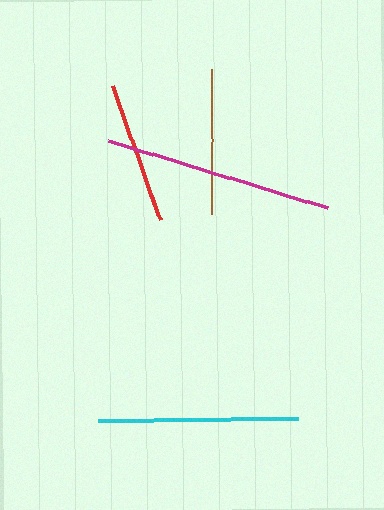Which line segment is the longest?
The magenta line is the longest at approximately 230 pixels.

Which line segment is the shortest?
The red line is the shortest at approximately 143 pixels.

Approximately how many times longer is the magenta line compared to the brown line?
The magenta line is approximately 1.6 times the length of the brown line.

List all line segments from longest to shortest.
From longest to shortest: magenta, cyan, brown, red.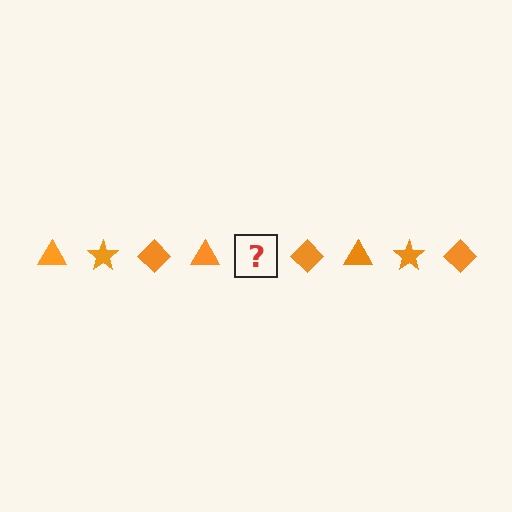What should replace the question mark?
The question mark should be replaced with an orange star.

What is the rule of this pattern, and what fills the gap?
The rule is that the pattern cycles through triangle, star, diamond shapes in orange. The gap should be filled with an orange star.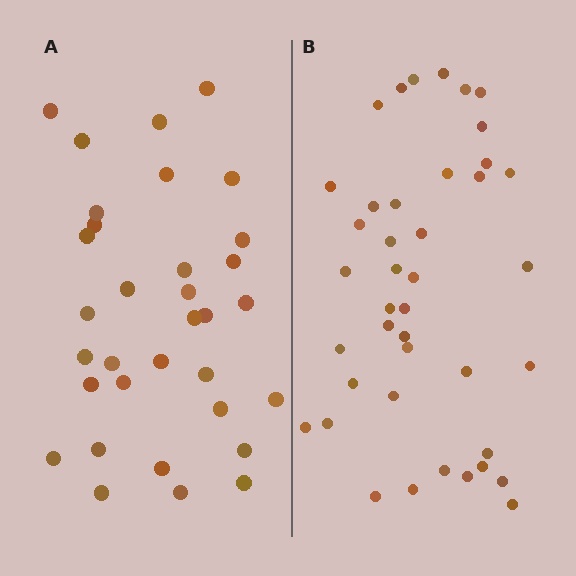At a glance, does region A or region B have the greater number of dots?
Region B (the right region) has more dots.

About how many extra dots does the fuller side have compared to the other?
Region B has roughly 8 or so more dots than region A.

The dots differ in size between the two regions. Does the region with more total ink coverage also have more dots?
No. Region A has more total ink coverage because its dots are larger, but region B actually contains more individual dots. Total area can be misleading — the number of items is what matters here.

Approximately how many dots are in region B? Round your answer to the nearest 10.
About 40 dots. (The exact count is 41, which rounds to 40.)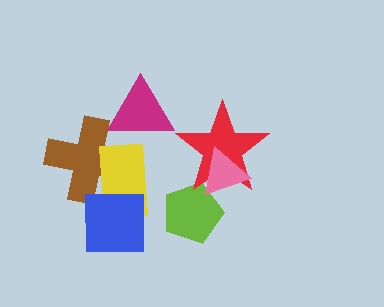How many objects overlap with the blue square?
1 object overlaps with the blue square.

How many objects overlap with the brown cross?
2 objects overlap with the brown cross.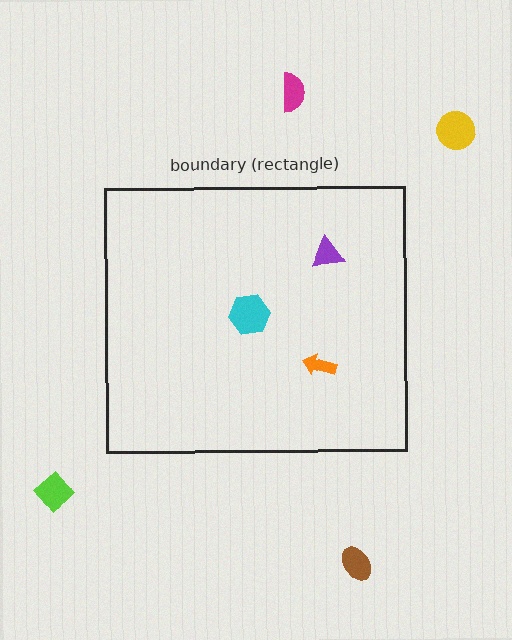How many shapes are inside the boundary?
3 inside, 4 outside.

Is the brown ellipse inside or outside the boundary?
Outside.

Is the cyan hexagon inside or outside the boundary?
Inside.